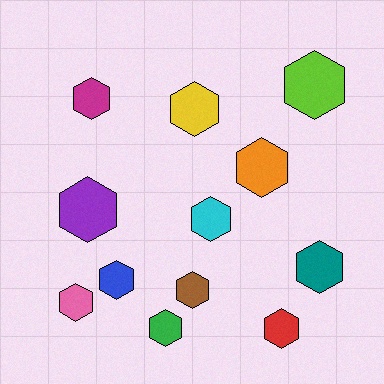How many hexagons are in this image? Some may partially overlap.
There are 12 hexagons.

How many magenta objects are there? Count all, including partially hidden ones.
There is 1 magenta object.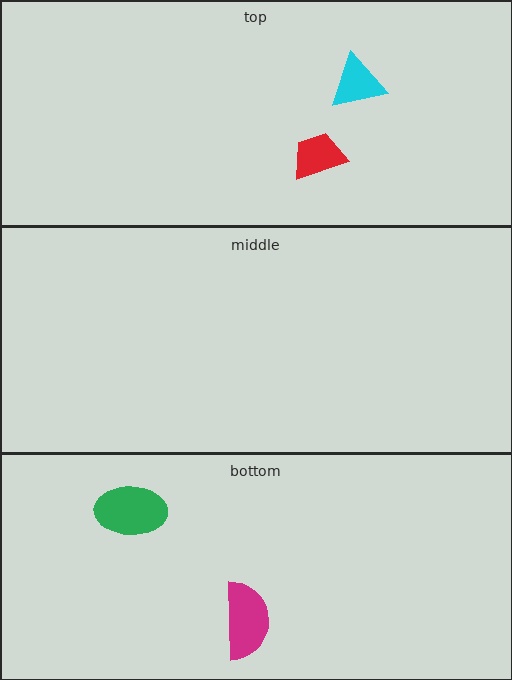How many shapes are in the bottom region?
2.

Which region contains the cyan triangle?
The top region.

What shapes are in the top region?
The cyan triangle, the red trapezoid.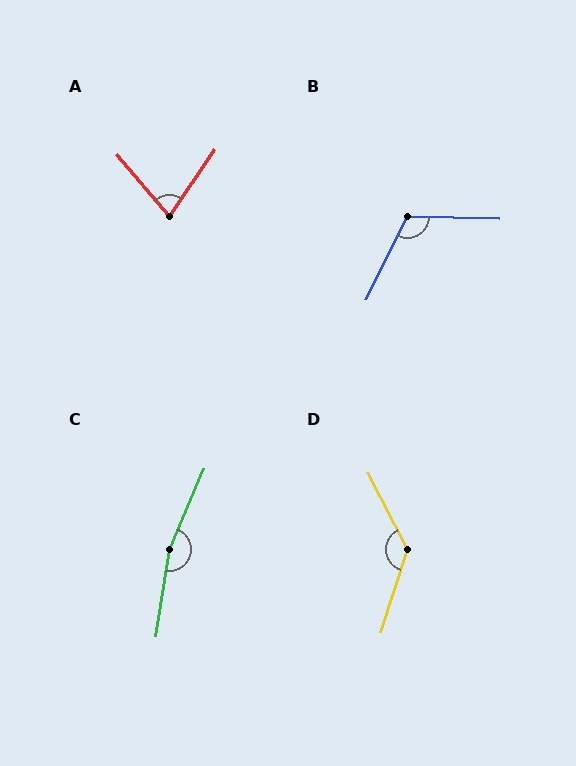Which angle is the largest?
C, at approximately 166 degrees.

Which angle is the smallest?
A, at approximately 74 degrees.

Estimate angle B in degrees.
Approximately 116 degrees.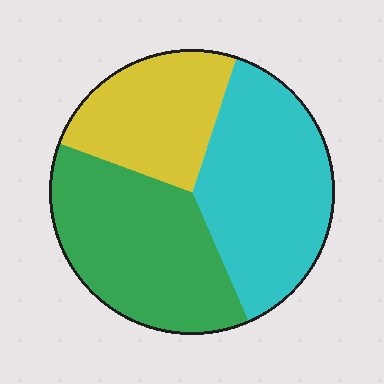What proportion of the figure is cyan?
Cyan covers around 40% of the figure.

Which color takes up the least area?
Yellow, at roughly 25%.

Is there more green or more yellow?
Green.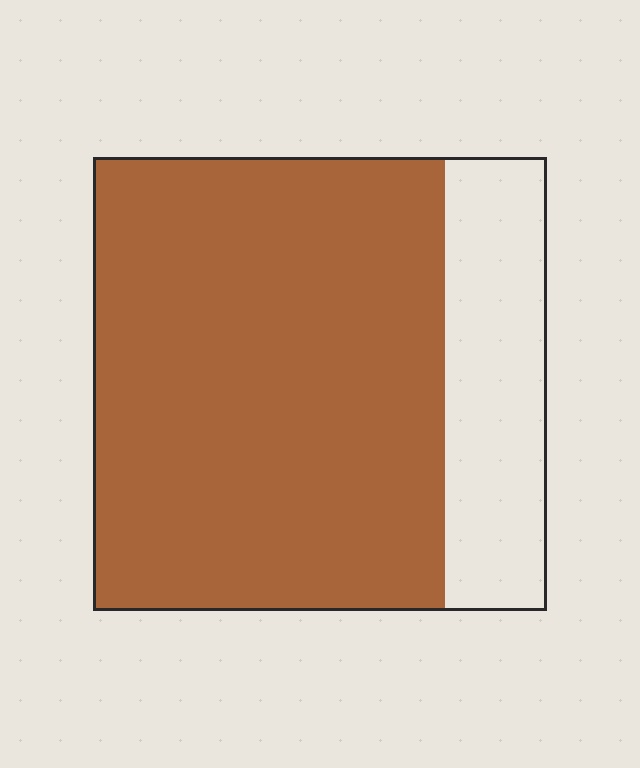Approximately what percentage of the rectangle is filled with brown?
Approximately 80%.